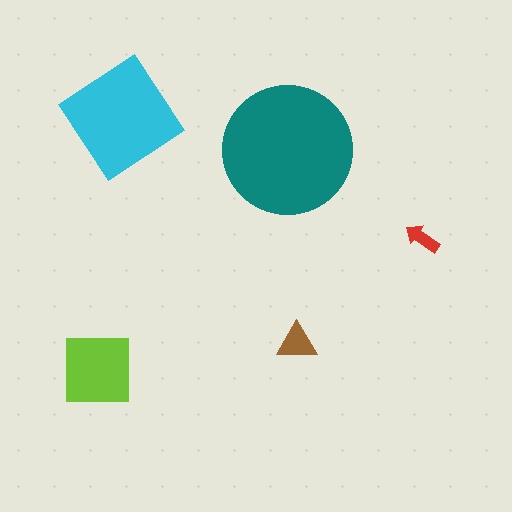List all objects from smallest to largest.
The red arrow, the brown triangle, the lime square, the cyan diamond, the teal circle.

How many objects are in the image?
There are 5 objects in the image.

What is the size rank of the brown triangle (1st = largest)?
4th.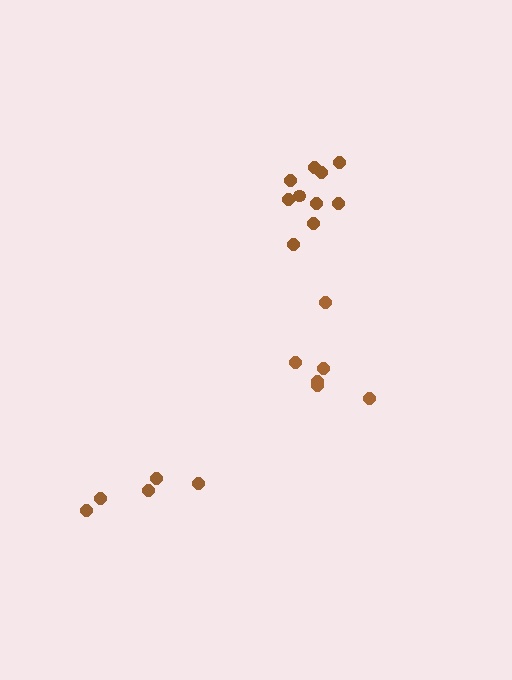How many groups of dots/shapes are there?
There are 3 groups.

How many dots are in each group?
Group 1: 10 dots, Group 2: 5 dots, Group 3: 6 dots (21 total).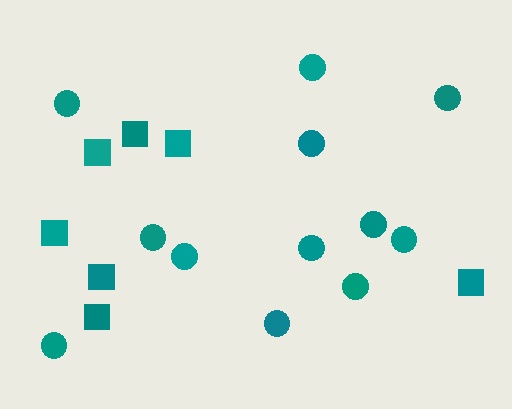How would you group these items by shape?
There are 2 groups: one group of circles (12) and one group of squares (7).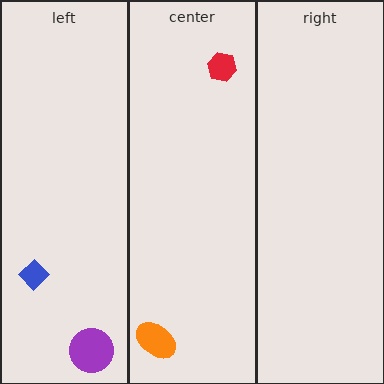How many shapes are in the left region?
2.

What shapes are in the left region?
The blue diamond, the purple circle.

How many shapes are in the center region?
2.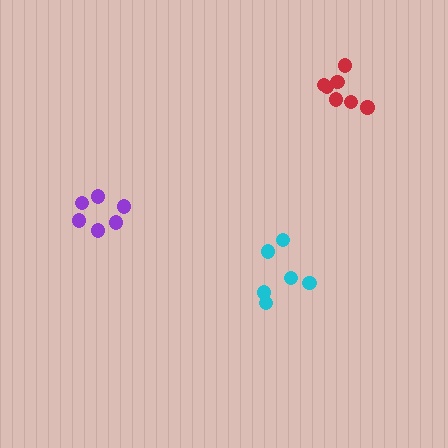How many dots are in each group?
Group 1: 6 dots, Group 2: 7 dots, Group 3: 6 dots (19 total).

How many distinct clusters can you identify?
There are 3 distinct clusters.